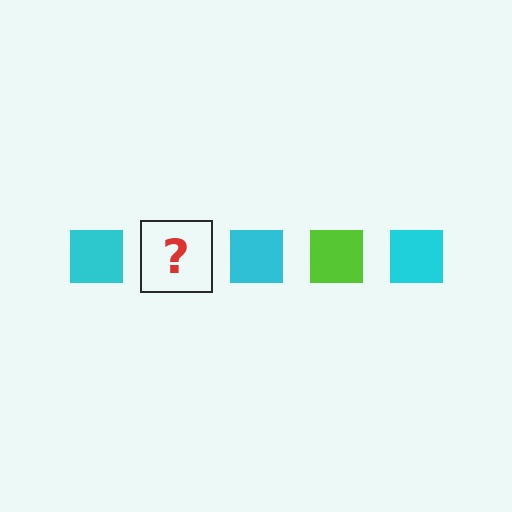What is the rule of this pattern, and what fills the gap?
The rule is that the pattern cycles through cyan, lime squares. The gap should be filled with a lime square.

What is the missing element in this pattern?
The missing element is a lime square.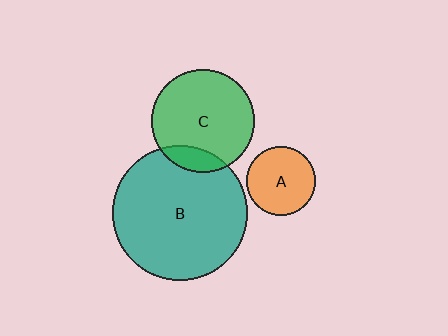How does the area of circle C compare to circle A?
Approximately 2.2 times.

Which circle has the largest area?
Circle B (teal).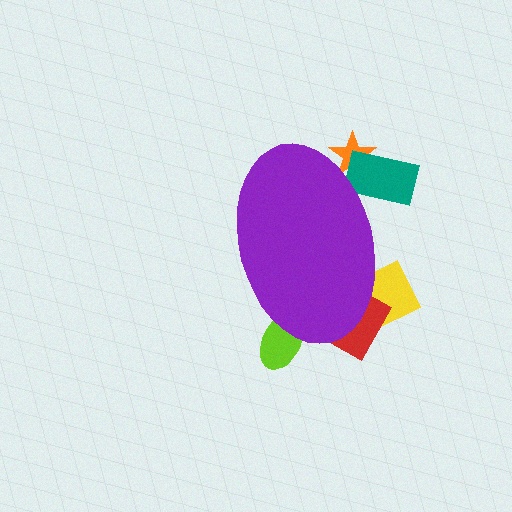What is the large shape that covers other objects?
A purple ellipse.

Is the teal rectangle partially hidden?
Yes, the teal rectangle is partially hidden behind the purple ellipse.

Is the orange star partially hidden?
Yes, the orange star is partially hidden behind the purple ellipse.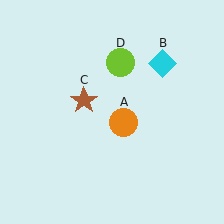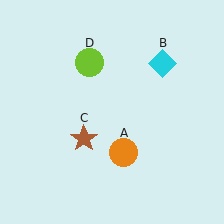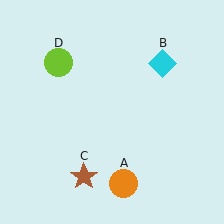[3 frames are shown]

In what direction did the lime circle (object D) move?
The lime circle (object D) moved left.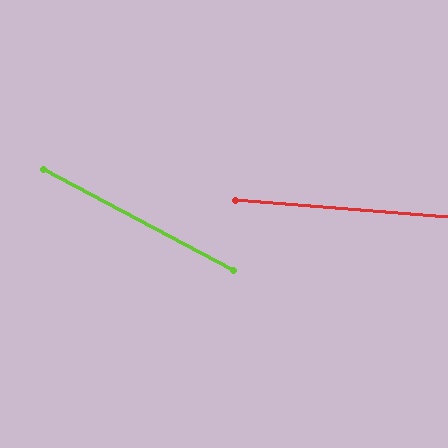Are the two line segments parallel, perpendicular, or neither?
Neither parallel nor perpendicular — they differ by about 23°.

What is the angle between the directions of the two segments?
Approximately 23 degrees.